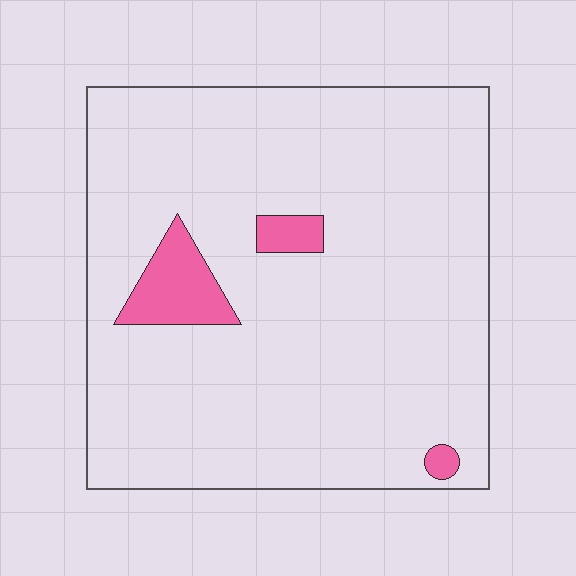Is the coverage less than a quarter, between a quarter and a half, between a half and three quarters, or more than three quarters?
Less than a quarter.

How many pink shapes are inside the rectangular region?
3.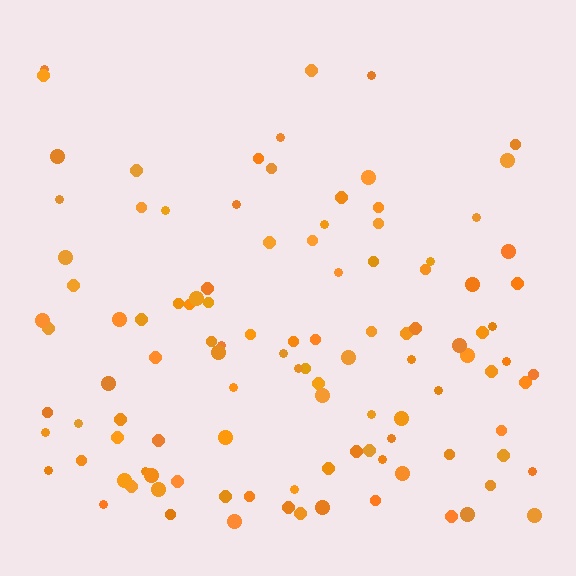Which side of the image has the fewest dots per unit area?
The top.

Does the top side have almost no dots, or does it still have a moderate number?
Still a moderate number, just noticeably fewer than the bottom.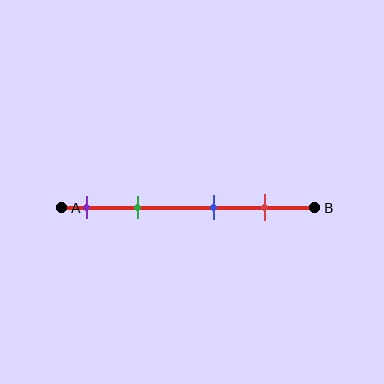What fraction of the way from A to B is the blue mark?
The blue mark is approximately 60% (0.6) of the way from A to B.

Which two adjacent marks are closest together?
The purple and green marks are the closest adjacent pair.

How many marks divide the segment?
There are 4 marks dividing the segment.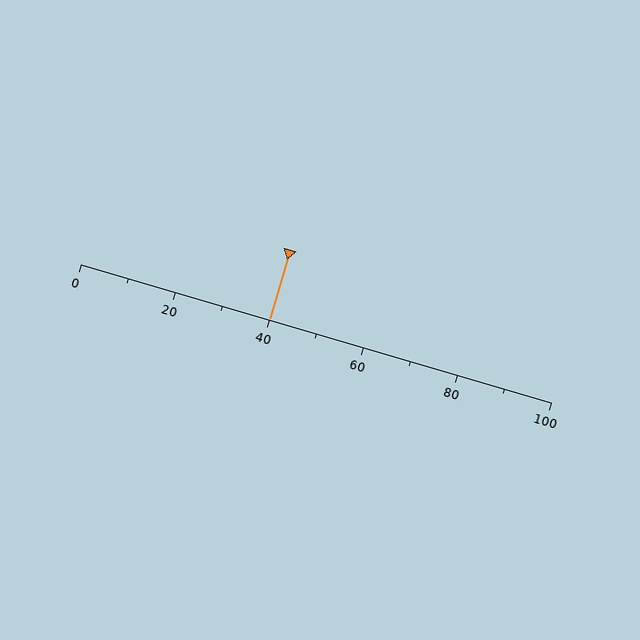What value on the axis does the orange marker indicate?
The marker indicates approximately 40.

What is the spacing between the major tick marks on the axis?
The major ticks are spaced 20 apart.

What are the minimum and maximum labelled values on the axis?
The axis runs from 0 to 100.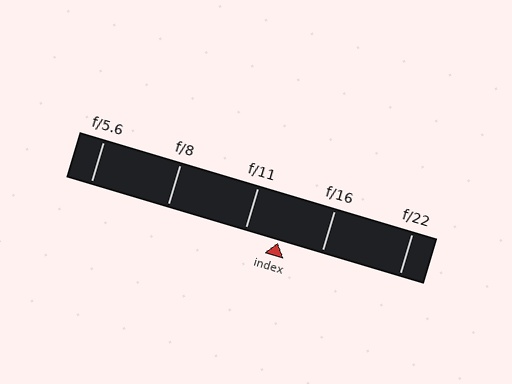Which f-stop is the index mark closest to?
The index mark is closest to f/11.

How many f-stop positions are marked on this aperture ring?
There are 5 f-stop positions marked.